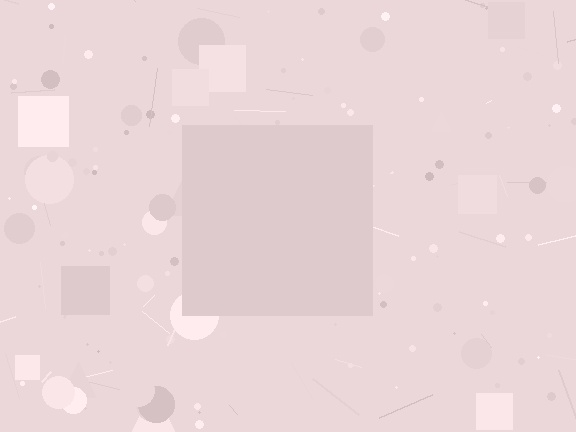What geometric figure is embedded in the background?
A square is embedded in the background.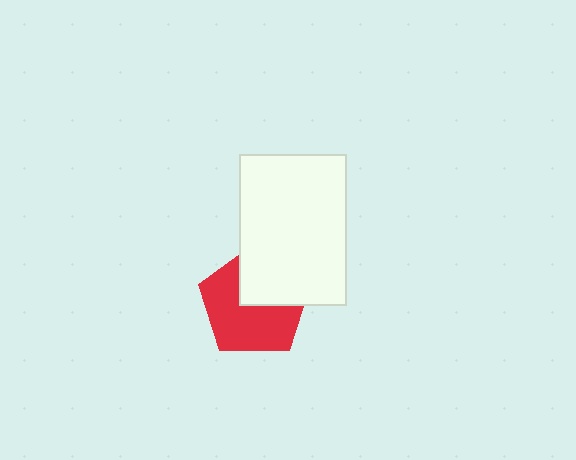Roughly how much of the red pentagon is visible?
About half of it is visible (roughly 63%).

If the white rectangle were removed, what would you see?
You would see the complete red pentagon.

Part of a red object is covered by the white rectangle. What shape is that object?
It is a pentagon.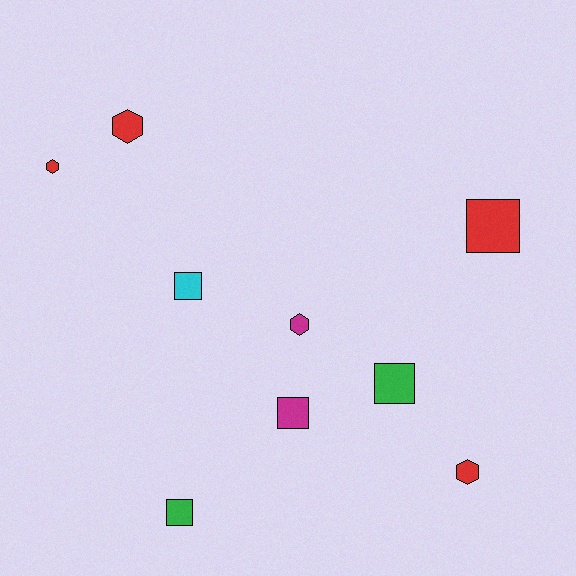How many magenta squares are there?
There is 1 magenta square.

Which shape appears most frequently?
Square, with 5 objects.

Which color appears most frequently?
Red, with 4 objects.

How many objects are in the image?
There are 9 objects.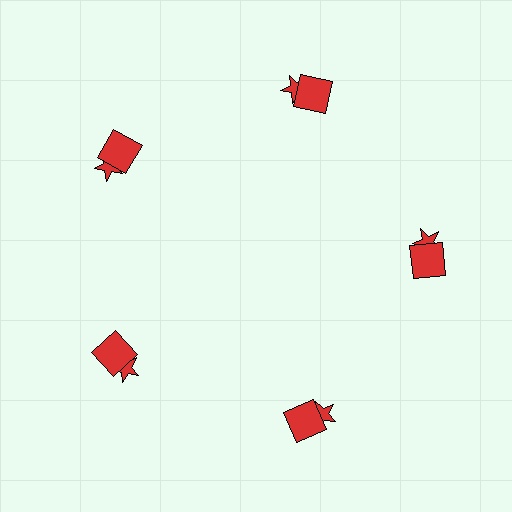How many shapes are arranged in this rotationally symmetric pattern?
There are 10 shapes, arranged in 5 groups of 2.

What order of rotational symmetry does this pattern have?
This pattern has 5-fold rotational symmetry.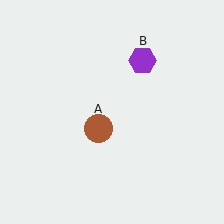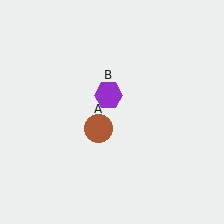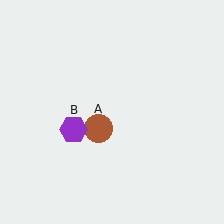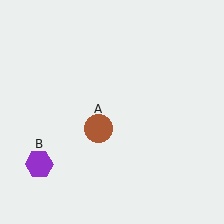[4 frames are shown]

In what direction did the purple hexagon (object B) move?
The purple hexagon (object B) moved down and to the left.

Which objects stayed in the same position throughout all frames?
Brown circle (object A) remained stationary.